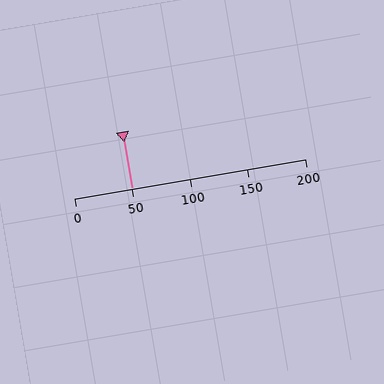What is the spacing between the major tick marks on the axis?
The major ticks are spaced 50 apart.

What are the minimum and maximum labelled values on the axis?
The axis runs from 0 to 200.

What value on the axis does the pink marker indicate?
The marker indicates approximately 50.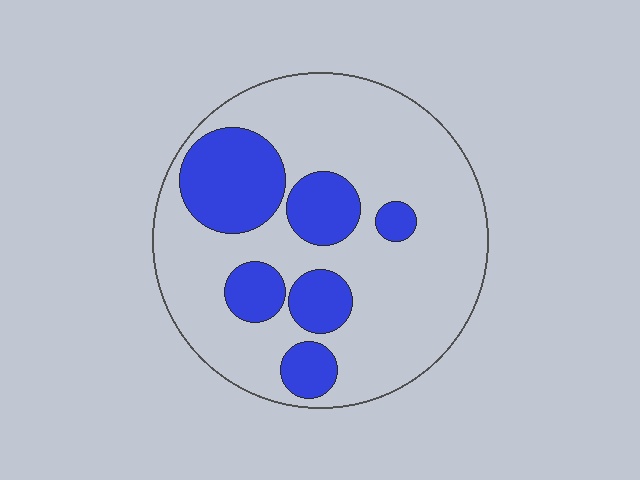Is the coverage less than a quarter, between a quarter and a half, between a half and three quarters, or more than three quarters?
Between a quarter and a half.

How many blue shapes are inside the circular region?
6.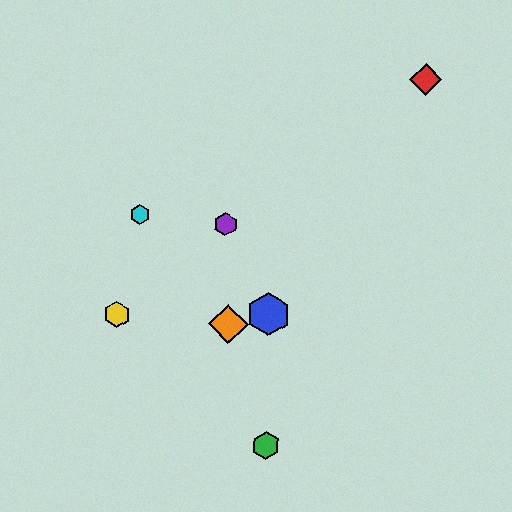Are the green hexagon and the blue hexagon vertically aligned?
Yes, both are at x≈266.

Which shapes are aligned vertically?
The blue hexagon, the green hexagon are aligned vertically.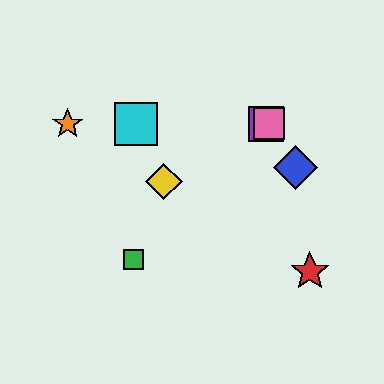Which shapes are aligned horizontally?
The purple square, the orange star, the cyan square, the pink square are aligned horizontally.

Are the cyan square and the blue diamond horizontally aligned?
No, the cyan square is at y≈124 and the blue diamond is at y≈167.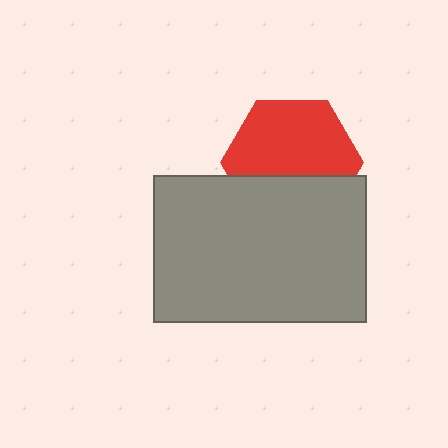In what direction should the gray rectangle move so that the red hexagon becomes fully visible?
The gray rectangle should move down. That is the shortest direction to clear the overlap and leave the red hexagon fully visible.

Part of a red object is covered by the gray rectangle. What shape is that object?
It is a hexagon.